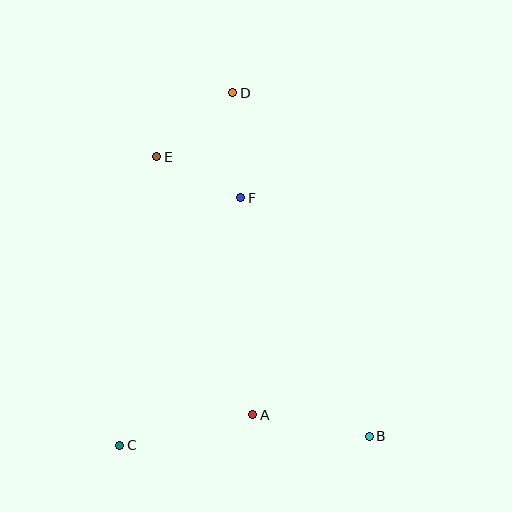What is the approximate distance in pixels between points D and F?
The distance between D and F is approximately 105 pixels.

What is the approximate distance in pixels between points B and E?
The distance between B and E is approximately 351 pixels.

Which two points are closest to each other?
Points E and F are closest to each other.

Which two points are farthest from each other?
Points C and D are farthest from each other.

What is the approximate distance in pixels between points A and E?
The distance between A and E is approximately 275 pixels.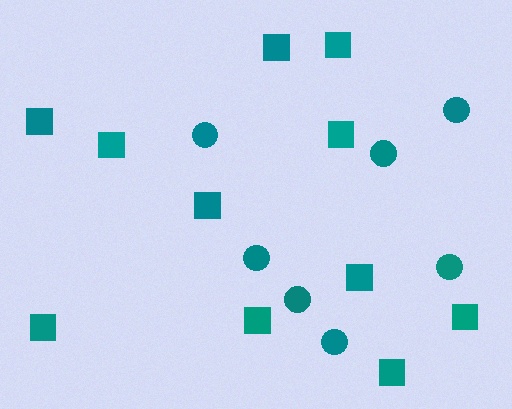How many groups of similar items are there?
There are 2 groups: one group of squares (11) and one group of circles (7).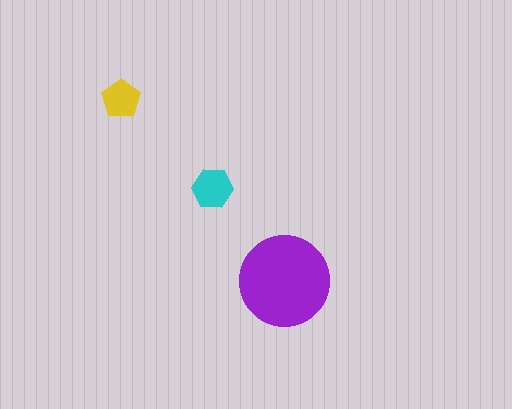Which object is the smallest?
The yellow pentagon.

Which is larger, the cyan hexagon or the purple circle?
The purple circle.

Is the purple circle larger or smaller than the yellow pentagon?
Larger.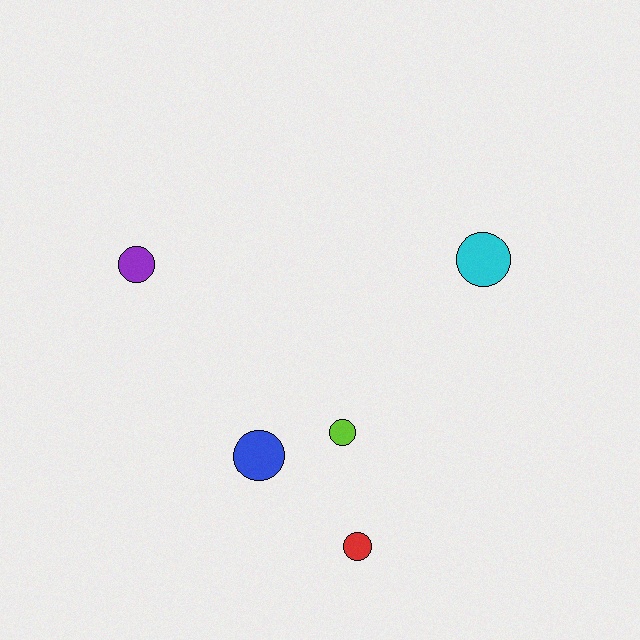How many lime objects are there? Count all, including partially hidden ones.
There is 1 lime object.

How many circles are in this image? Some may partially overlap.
There are 5 circles.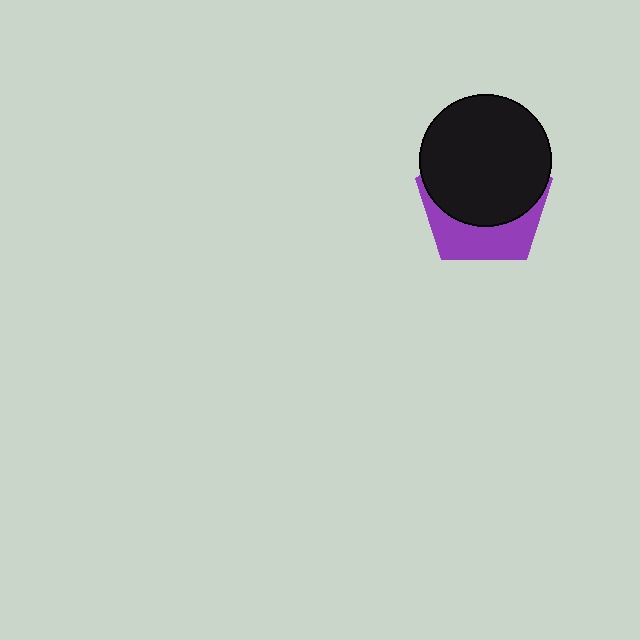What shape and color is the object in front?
The object in front is a black circle.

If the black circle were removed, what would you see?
You would see the complete purple pentagon.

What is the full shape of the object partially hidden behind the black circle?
The partially hidden object is a purple pentagon.